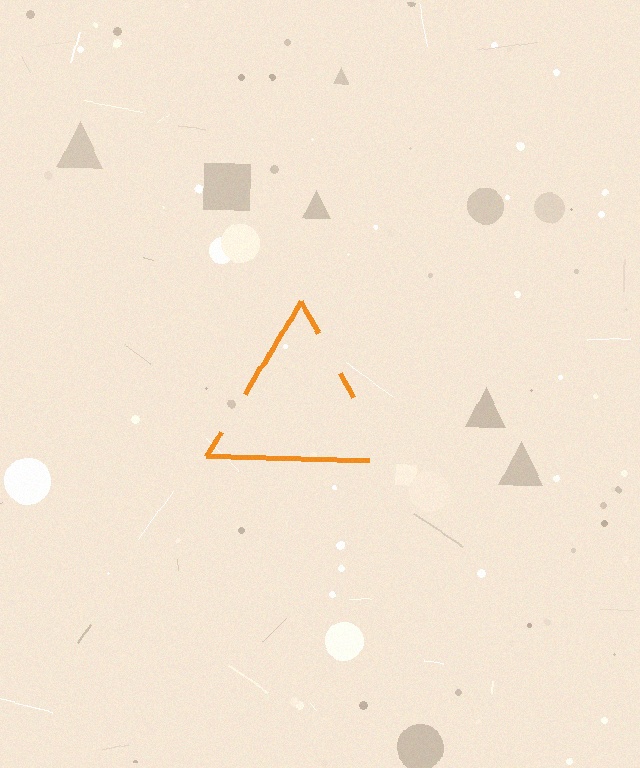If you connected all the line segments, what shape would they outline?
They would outline a triangle.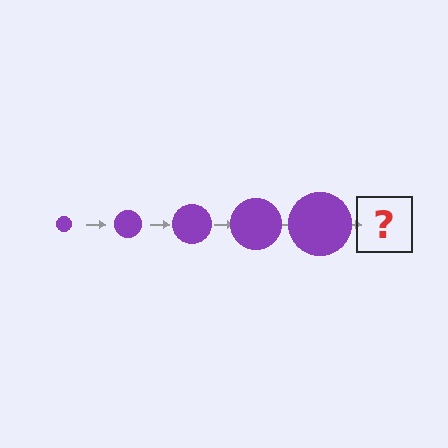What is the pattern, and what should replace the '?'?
The pattern is that the circle gets progressively larger each step. The '?' should be a purple circle, larger than the previous one.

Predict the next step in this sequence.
The next step is a purple circle, larger than the previous one.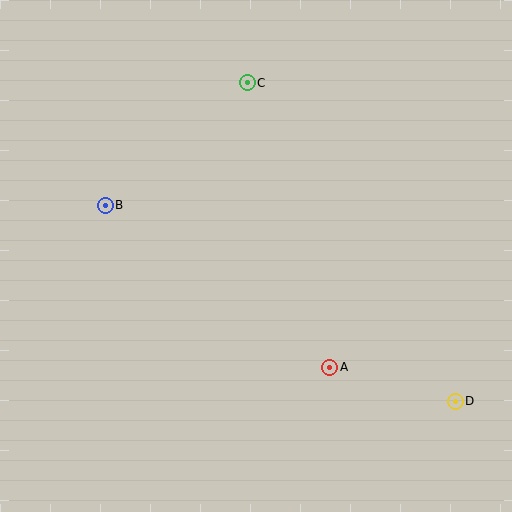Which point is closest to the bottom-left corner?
Point B is closest to the bottom-left corner.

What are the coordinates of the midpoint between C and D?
The midpoint between C and D is at (351, 242).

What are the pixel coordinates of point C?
Point C is at (247, 83).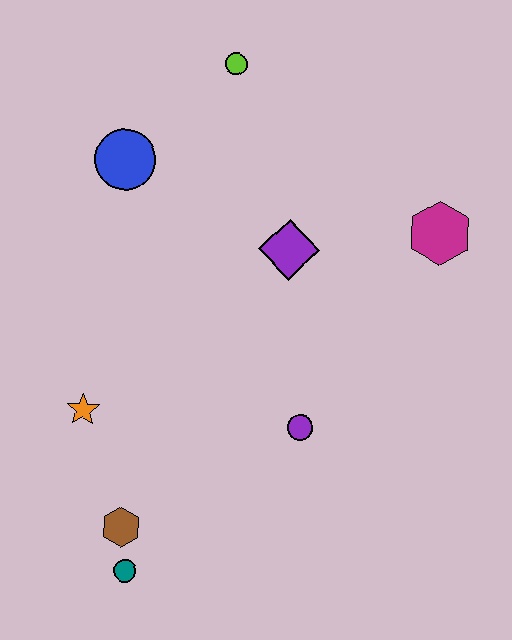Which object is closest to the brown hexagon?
The teal circle is closest to the brown hexagon.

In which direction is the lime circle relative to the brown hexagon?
The lime circle is above the brown hexagon.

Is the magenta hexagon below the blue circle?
Yes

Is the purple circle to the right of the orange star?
Yes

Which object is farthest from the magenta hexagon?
The teal circle is farthest from the magenta hexagon.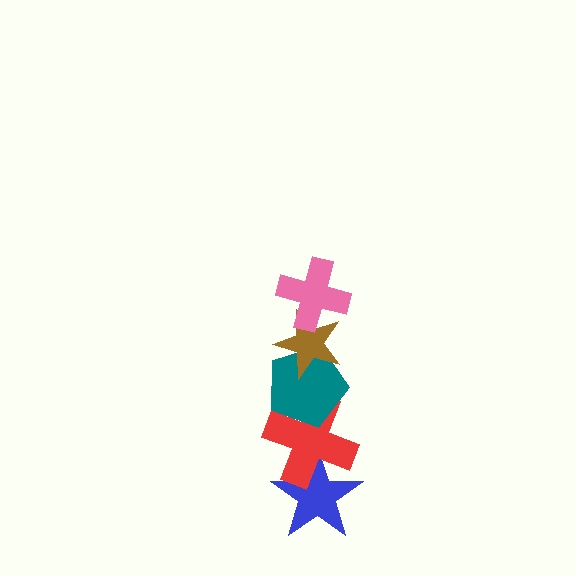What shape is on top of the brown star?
The pink cross is on top of the brown star.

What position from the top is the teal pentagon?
The teal pentagon is 3rd from the top.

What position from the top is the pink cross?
The pink cross is 1st from the top.